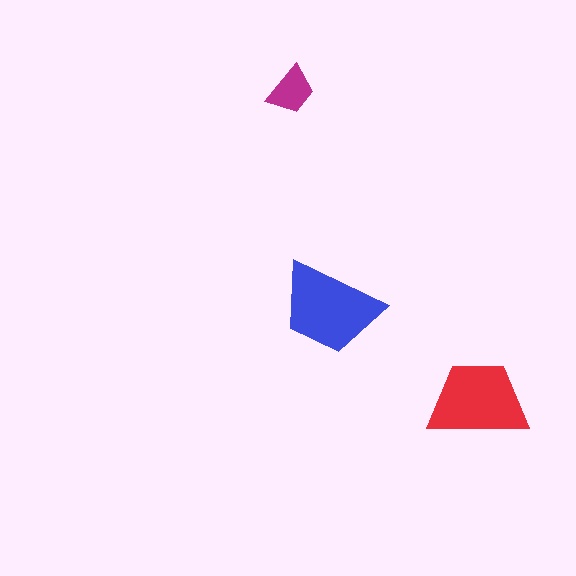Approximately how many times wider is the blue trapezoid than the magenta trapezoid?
About 2 times wider.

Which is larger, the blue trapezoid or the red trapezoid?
The blue one.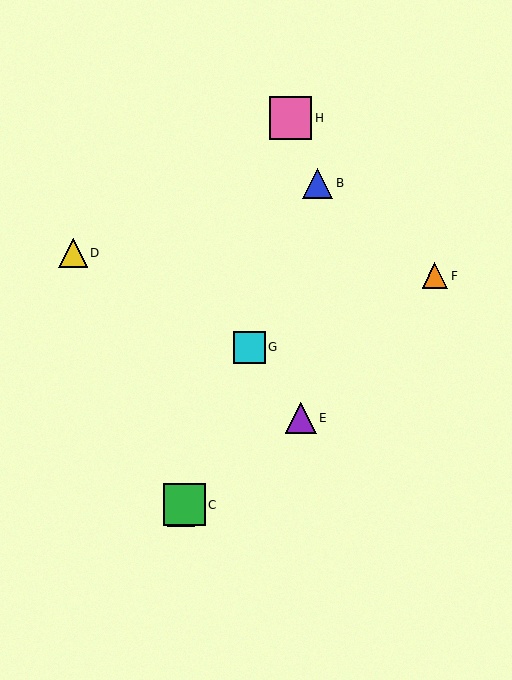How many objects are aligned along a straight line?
4 objects (A, B, C, G) are aligned along a straight line.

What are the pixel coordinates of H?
Object H is at (291, 118).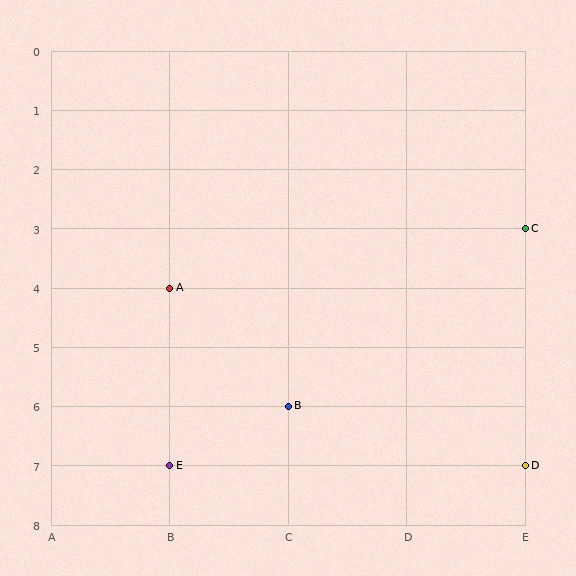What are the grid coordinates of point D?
Point D is at grid coordinates (E, 7).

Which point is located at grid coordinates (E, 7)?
Point D is at (E, 7).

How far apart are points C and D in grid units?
Points C and D are 4 rows apart.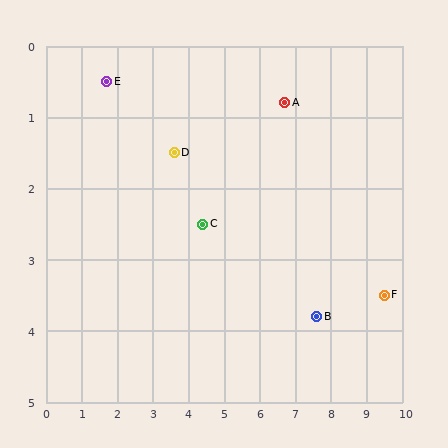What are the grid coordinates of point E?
Point E is at approximately (1.7, 0.5).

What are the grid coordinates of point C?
Point C is at approximately (4.4, 2.5).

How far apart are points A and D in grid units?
Points A and D are about 3.2 grid units apart.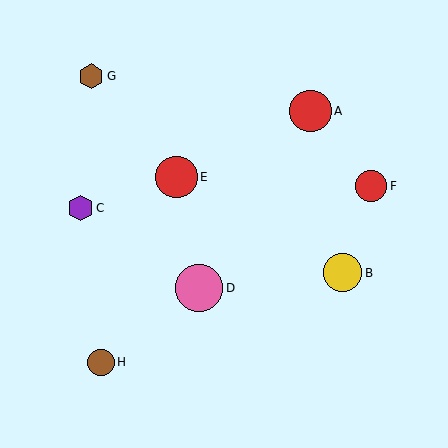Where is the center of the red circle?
The center of the red circle is at (310, 111).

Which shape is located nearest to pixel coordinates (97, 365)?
The brown circle (labeled H) at (101, 362) is nearest to that location.